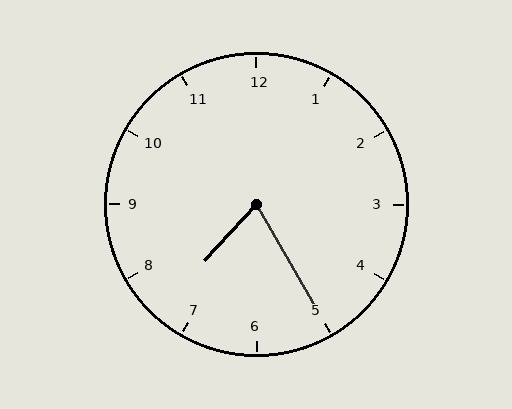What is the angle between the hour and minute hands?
Approximately 72 degrees.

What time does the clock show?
7:25.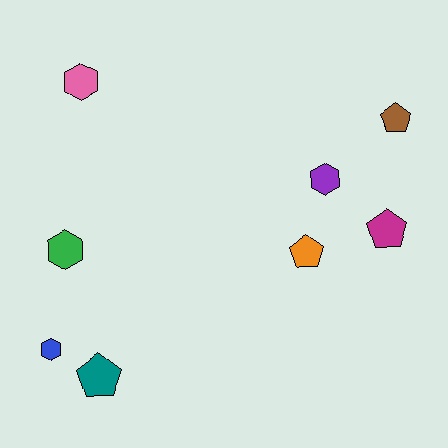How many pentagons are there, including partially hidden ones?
There are 4 pentagons.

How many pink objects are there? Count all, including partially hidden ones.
There is 1 pink object.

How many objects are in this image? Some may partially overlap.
There are 8 objects.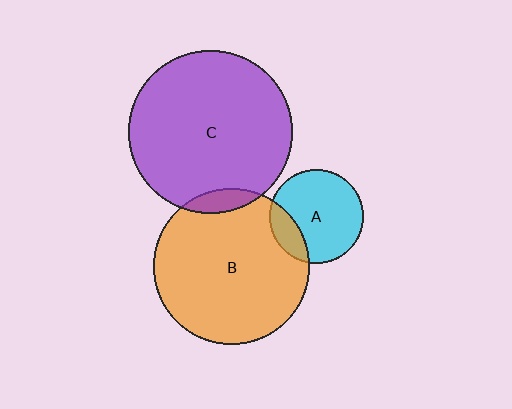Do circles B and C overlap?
Yes.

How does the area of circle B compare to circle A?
Approximately 2.8 times.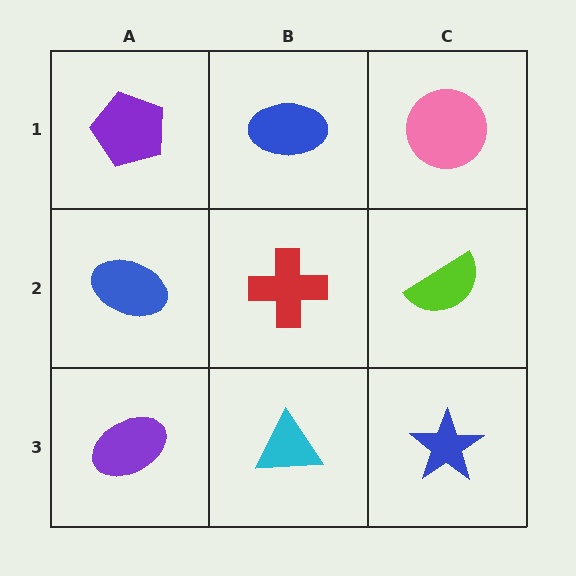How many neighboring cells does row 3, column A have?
2.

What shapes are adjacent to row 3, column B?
A red cross (row 2, column B), a purple ellipse (row 3, column A), a blue star (row 3, column C).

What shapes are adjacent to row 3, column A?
A blue ellipse (row 2, column A), a cyan triangle (row 3, column B).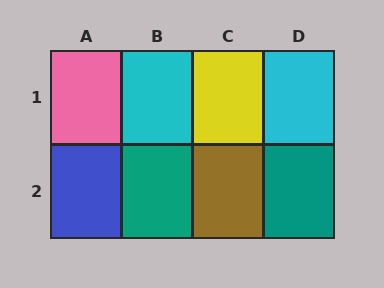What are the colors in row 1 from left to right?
Pink, cyan, yellow, cyan.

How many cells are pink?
1 cell is pink.